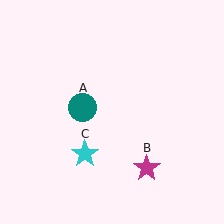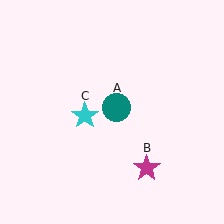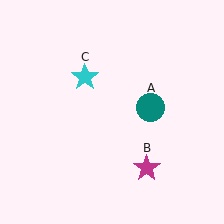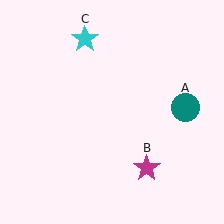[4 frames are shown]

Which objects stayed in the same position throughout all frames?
Magenta star (object B) remained stationary.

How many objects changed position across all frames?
2 objects changed position: teal circle (object A), cyan star (object C).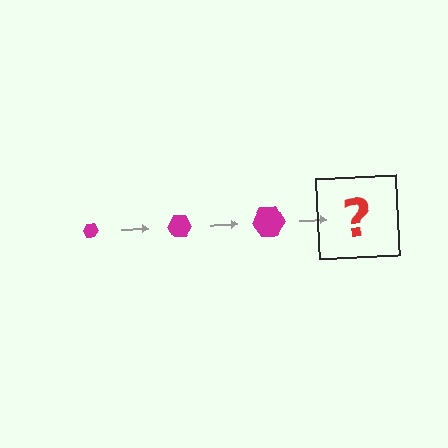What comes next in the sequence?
The next element should be a magenta hexagon, larger than the previous one.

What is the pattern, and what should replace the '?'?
The pattern is that the hexagon gets progressively larger each step. The '?' should be a magenta hexagon, larger than the previous one.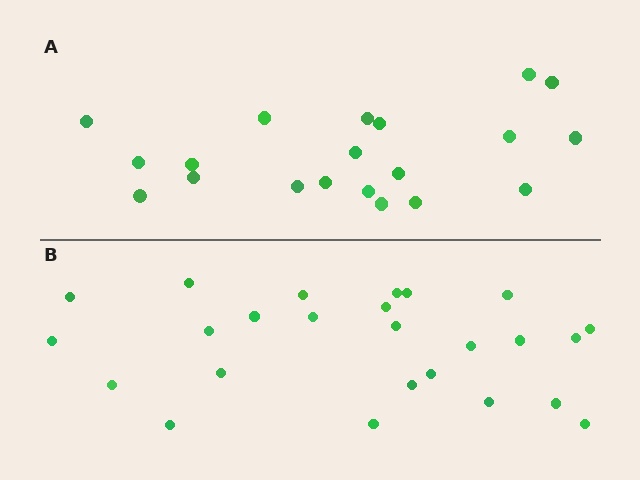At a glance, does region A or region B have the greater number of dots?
Region B (the bottom region) has more dots.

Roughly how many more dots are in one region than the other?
Region B has about 5 more dots than region A.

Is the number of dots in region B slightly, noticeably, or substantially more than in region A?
Region B has noticeably more, but not dramatically so. The ratio is roughly 1.2 to 1.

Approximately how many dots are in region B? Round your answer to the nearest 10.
About 20 dots. (The exact count is 25, which rounds to 20.)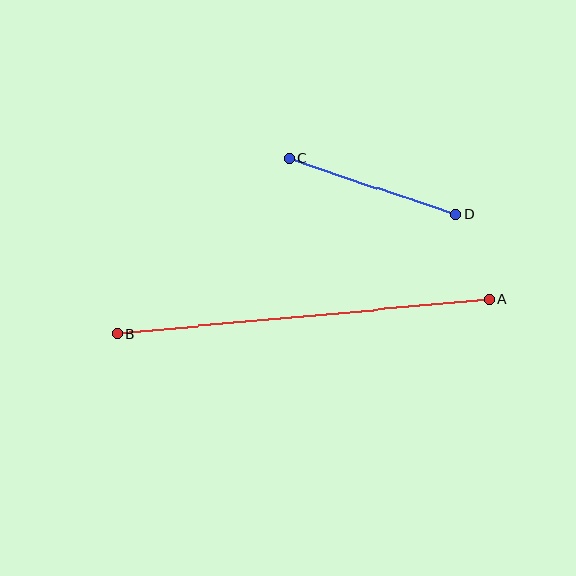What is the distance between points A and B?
The distance is approximately 373 pixels.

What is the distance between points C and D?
The distance is approximately 175 pixels.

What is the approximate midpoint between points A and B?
The midpoint is at approximately (303, 316) pixels.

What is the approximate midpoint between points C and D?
The midpoint is at approximately (373, 186) pixels.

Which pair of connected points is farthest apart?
Points A and B are farthest apart.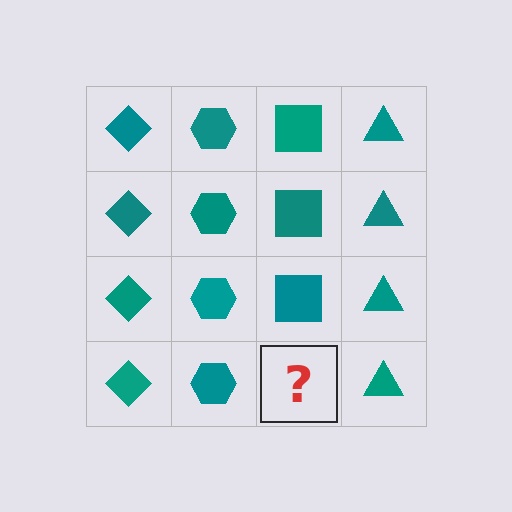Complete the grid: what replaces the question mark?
The question mark should be replaced with a teal square.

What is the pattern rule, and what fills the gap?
The rule is that each column has a consistent shape. The gap should be filled with a teal square.